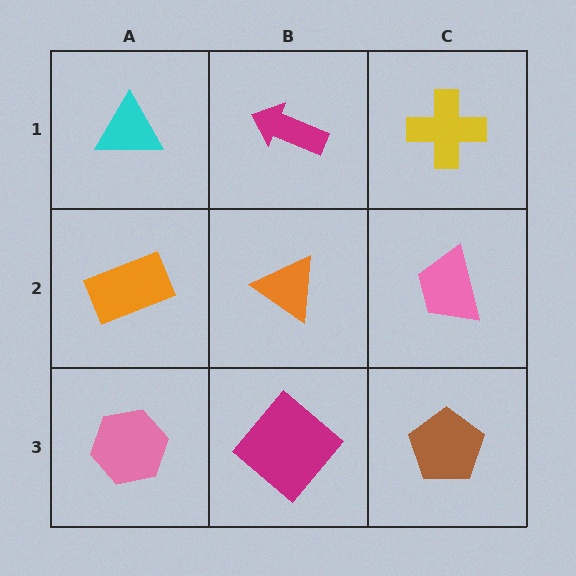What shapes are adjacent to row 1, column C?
A pink trapezoid (row 2, column C), a magenta arrow (row 1, column B).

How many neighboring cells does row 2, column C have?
3.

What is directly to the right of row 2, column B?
A pink trapezoid.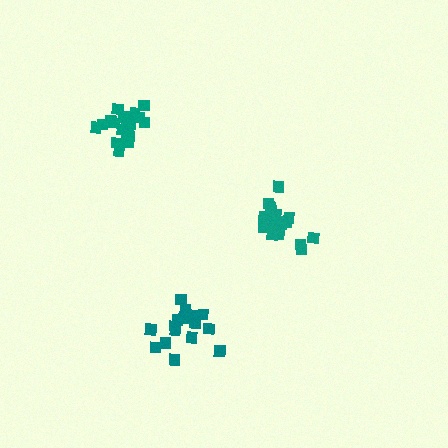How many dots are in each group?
Group 1: 17 dots, Group 2: 20 dots, Group 3: 17 dots (54 total).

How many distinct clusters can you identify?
There are 3 distinct clusters.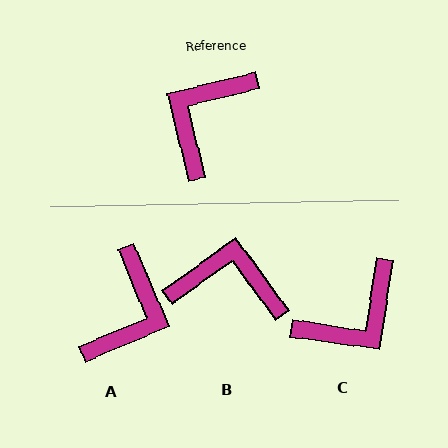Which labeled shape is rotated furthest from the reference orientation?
A, about 171 degrees away.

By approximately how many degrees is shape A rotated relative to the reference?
Approximately 171 degrees clockwise.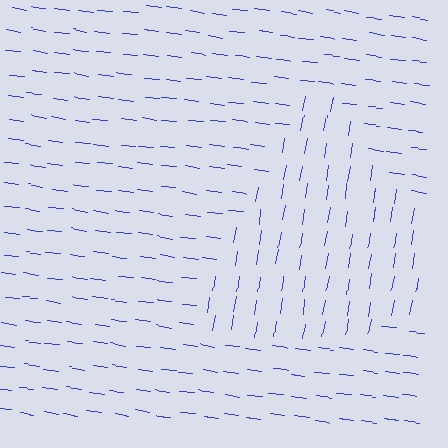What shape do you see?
I see a triangle.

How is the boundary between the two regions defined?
The boundary is defined purely by a change in line orientation (approximately 88 degrees difference). All lines are the same color and thickness.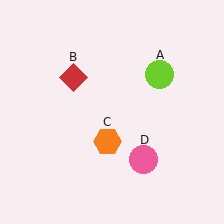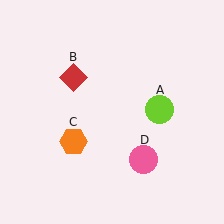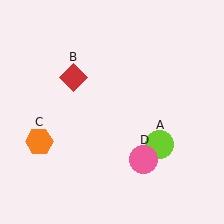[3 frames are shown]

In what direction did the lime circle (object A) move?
The lime circle (object A) moved down.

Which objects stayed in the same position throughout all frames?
Red diamond (object B) and pink circle (object D) remained stationary.